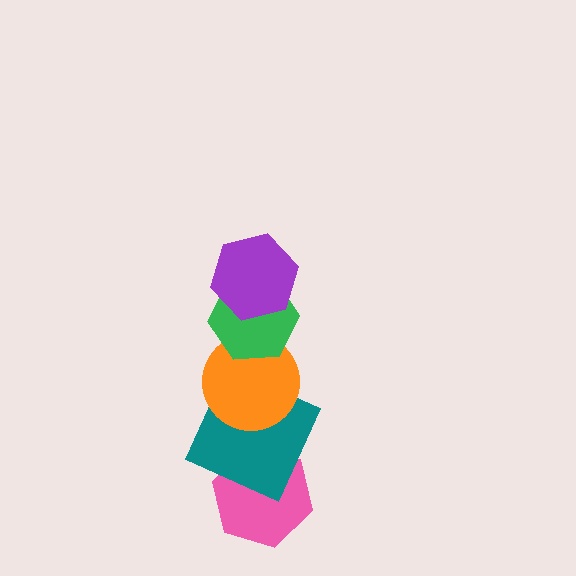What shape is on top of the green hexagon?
The purple hexagon is on top of the green hexagon.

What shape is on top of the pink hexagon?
The teal square is on top of the pink hexagon.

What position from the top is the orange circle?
The orange circle is 3rd from the top.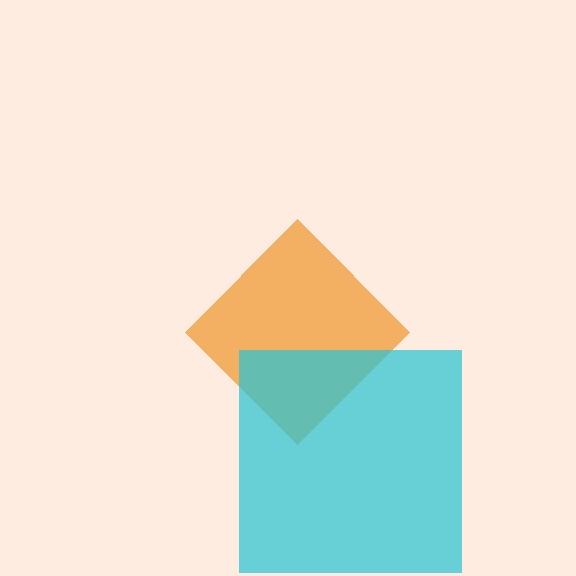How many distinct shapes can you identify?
There are 2 distinct shapes: an orange diamond, a cyan square.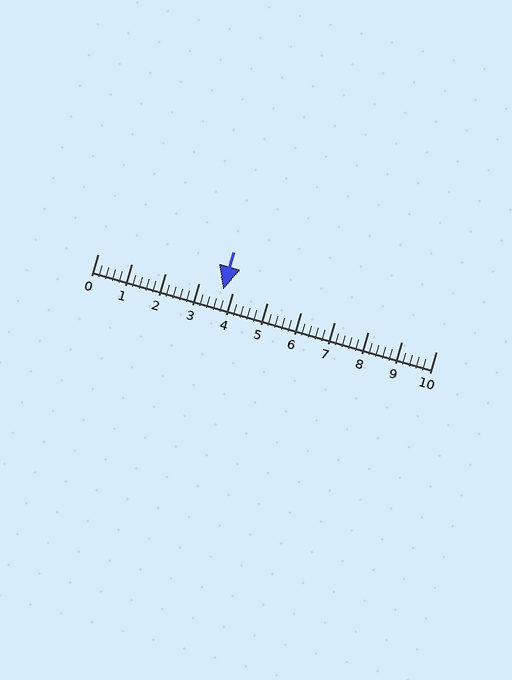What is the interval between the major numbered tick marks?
The major tick marks are spaced 1 units apart.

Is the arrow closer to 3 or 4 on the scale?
The arrow is closer to 4.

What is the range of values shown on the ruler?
The ruler shows values from 0 to 10.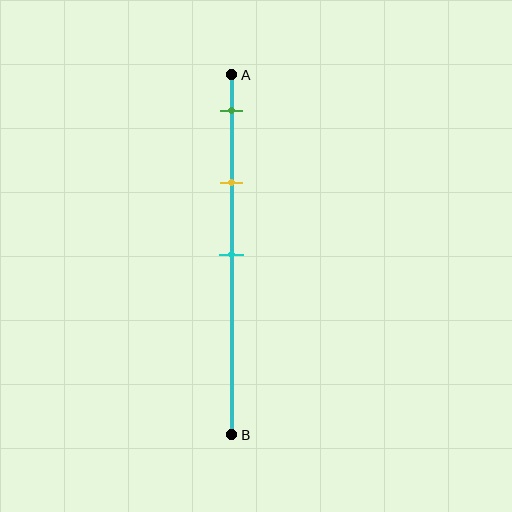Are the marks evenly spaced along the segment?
Yes, the marks are approximately evenly spaced.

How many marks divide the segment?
There are 3 marks dividing the segment.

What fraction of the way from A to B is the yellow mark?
The yellow mark is approximately 30% (0.3) of the way from A to B.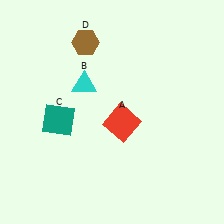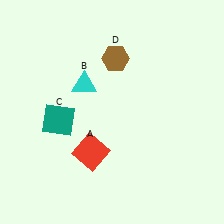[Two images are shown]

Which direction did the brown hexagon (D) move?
The brown hexagon (D) moved right.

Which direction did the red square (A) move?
The red square (A) moved left.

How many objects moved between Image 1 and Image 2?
2 objects moved between the two images.